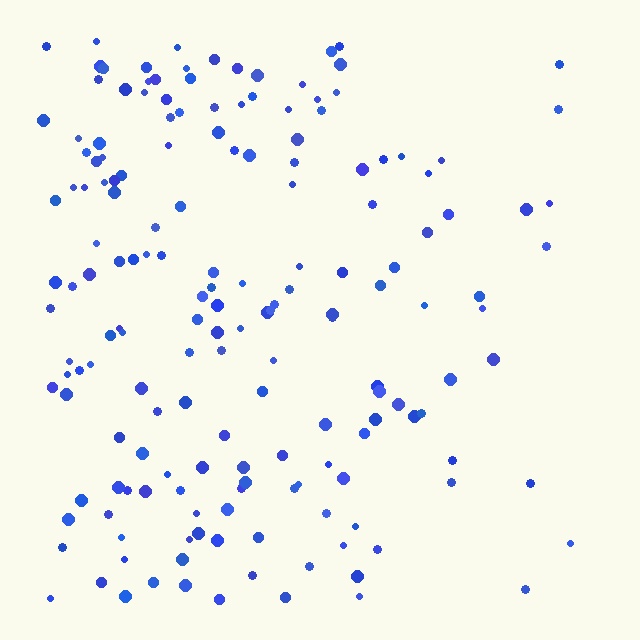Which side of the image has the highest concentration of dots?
The left.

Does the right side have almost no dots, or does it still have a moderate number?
Still a moderate number, just noticeably fewer than the left.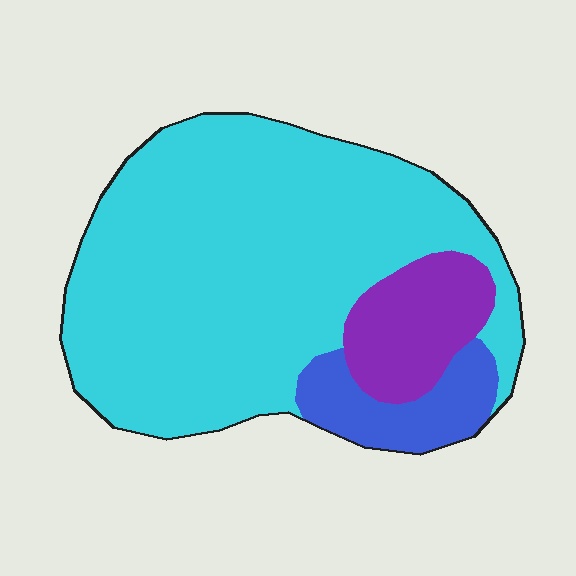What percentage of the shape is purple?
Purple covers about 15% of the shape.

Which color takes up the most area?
Cyan, at roughly 75%.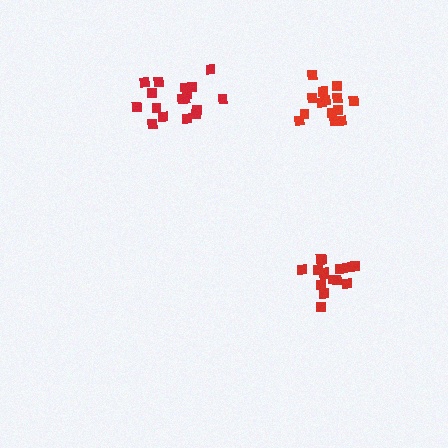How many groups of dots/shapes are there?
There are 3 groups.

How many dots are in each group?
Group 1: 16 dots, Group 2: 17 dots, Group 3: 14 dots (47 total).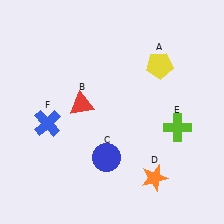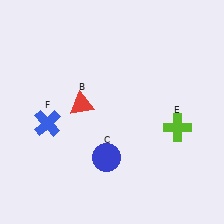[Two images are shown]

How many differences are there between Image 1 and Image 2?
There are 2 differences between the two images.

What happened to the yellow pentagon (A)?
The yellow pentagon (A) was removed in Image 2. It was in the top-right area of Image 1.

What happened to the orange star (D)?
The orange star (D) was removed in Image 2. It was in the bottom-right area of Image 1.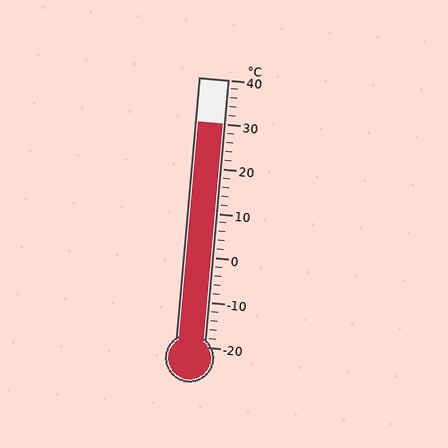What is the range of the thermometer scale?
The thermometer scale ranges from -20°C to 40°C.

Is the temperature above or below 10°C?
The temperature is above 10°C.